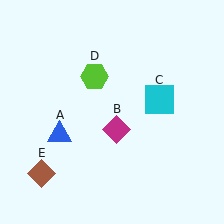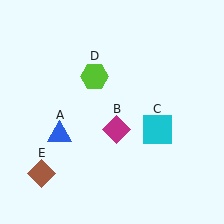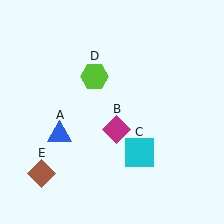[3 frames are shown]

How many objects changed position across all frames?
1 object changed position: cyan square (object C).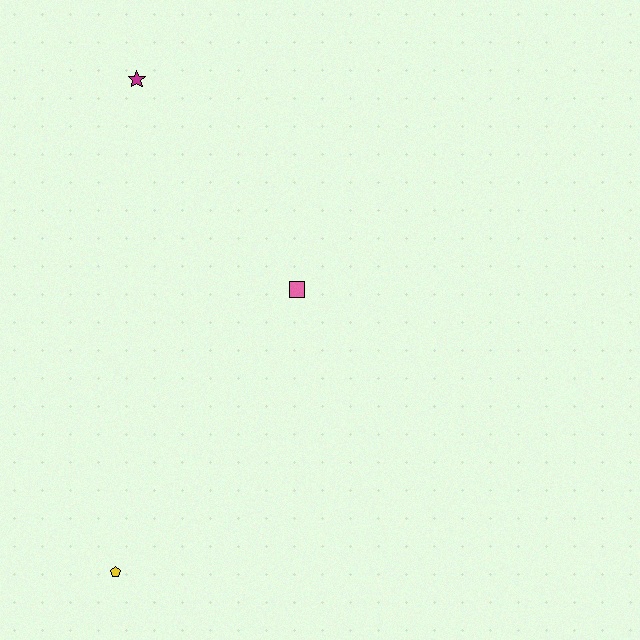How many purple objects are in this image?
There are no purple objects.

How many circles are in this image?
There are no circles.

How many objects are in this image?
There are 3 objects.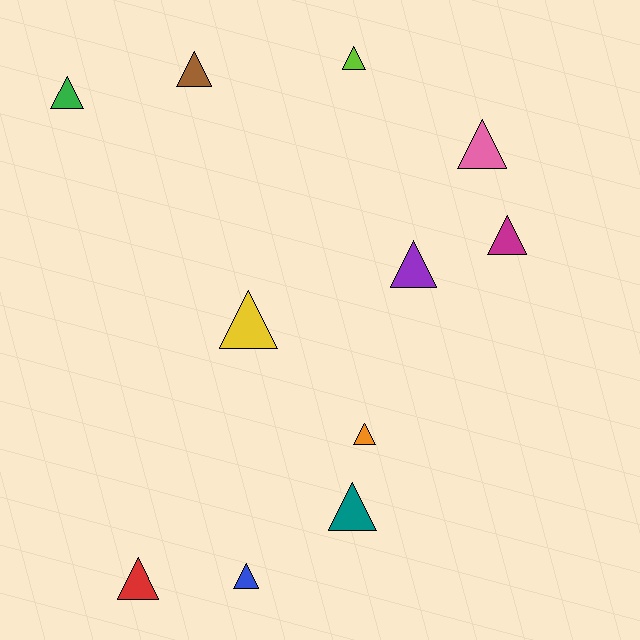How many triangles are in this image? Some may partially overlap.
There are 11 triangles.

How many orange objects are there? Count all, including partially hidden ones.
There is 1 orange object.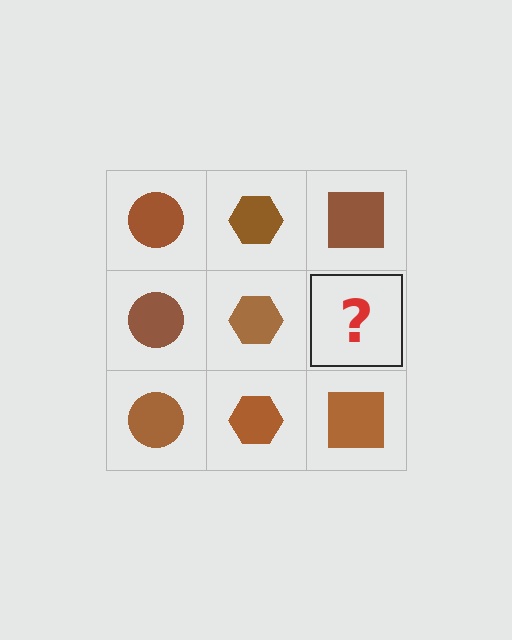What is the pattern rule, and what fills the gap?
The rule is that each column has a consistent shape. The gap should be filled with a brown square.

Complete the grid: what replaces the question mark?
The question mark should be replaced with a brown square.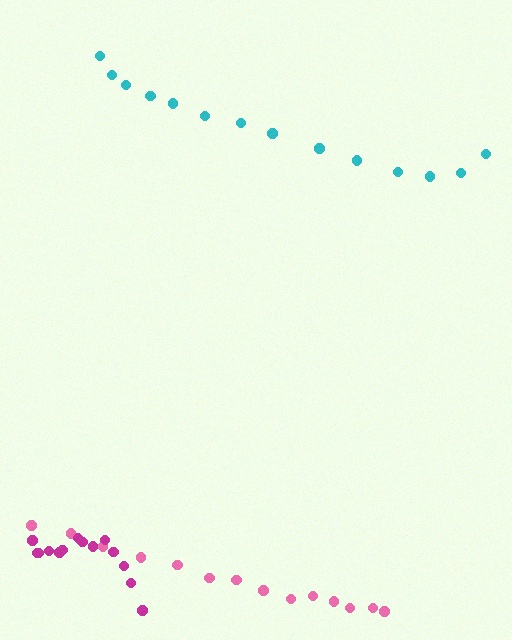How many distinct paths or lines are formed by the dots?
There are 3 distinct paths.